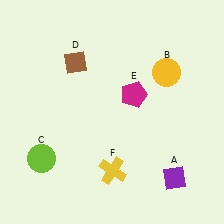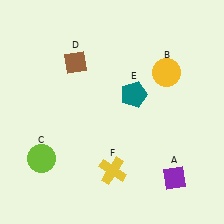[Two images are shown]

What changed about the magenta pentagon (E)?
In Image 1, E is magenta. In Image 2, it changed to teal.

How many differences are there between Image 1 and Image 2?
There is 1 difference between the two images.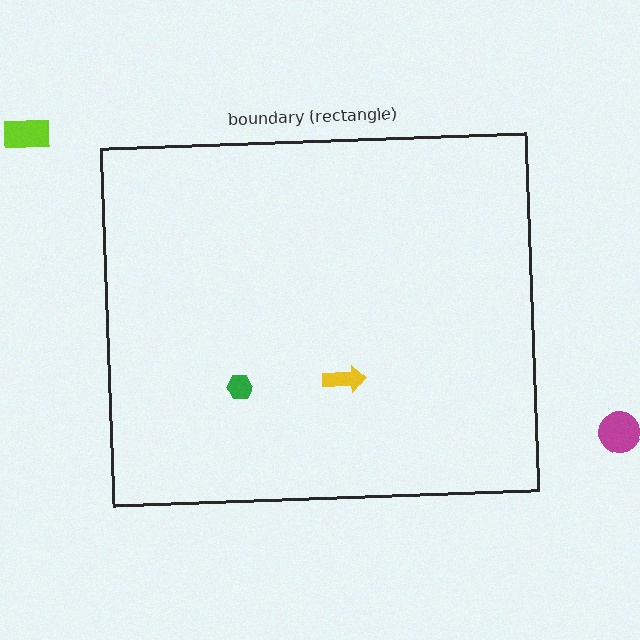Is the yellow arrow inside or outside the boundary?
Inside.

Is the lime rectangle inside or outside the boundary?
Outside.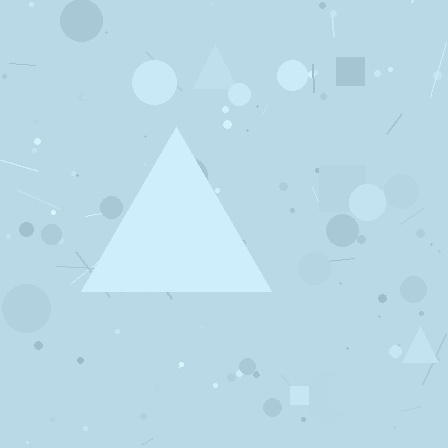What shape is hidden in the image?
A triangle is hidden in the image.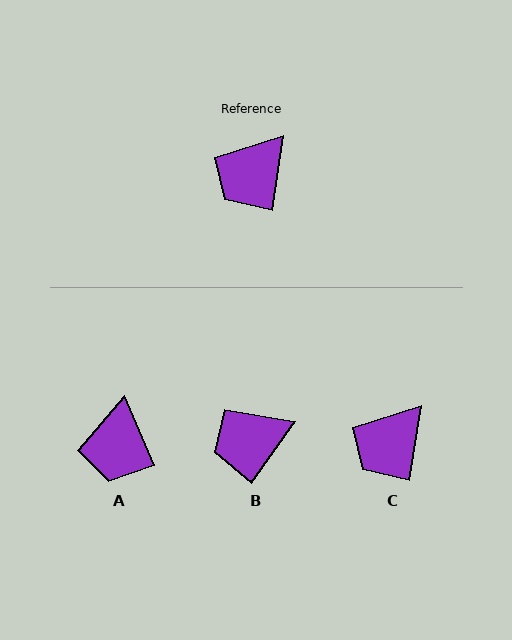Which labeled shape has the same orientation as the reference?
C.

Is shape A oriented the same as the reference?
No, it is off by about 32 degrees.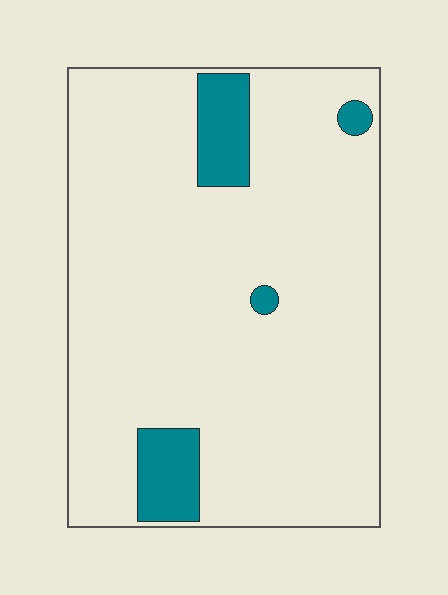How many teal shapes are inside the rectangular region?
4.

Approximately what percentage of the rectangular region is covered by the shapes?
Approximately 10%.